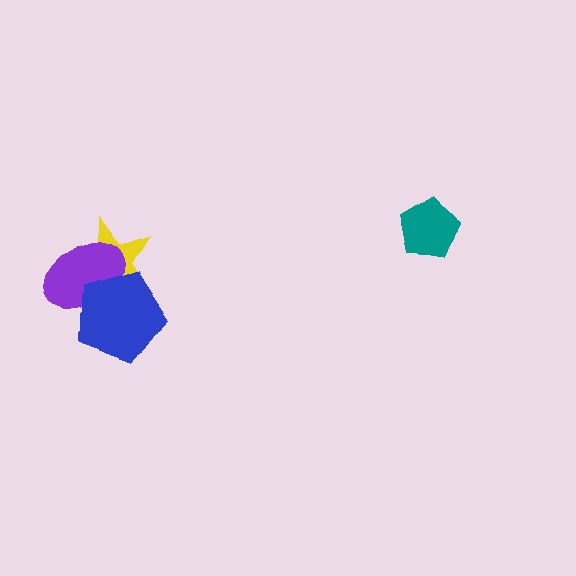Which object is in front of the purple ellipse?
The blue pentagon is in front of the purple ellipse.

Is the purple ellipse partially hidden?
Yes, it is partially covered by another shape.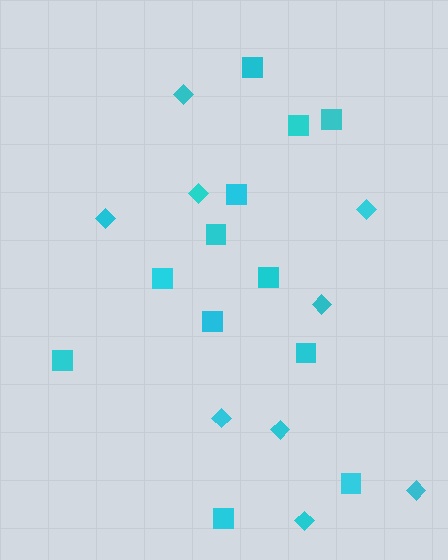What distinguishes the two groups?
There are 2 groups: one group of diamonds (9) and one group of squares (12).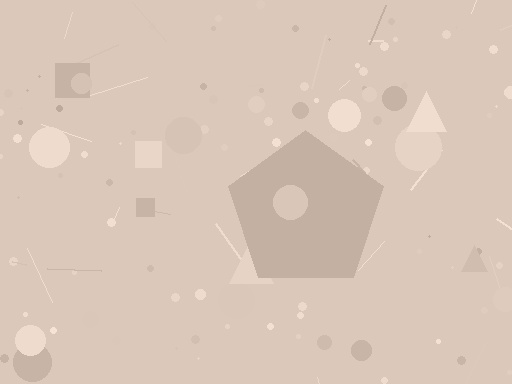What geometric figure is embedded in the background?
A pentagon is embedded in the background.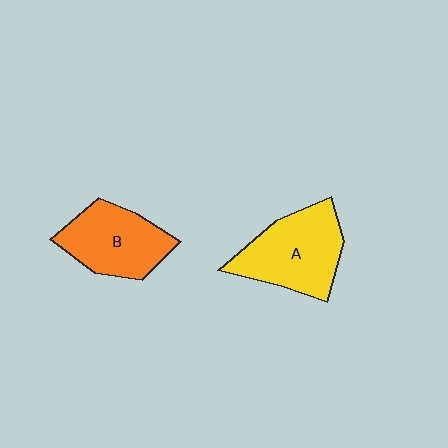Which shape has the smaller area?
Shape B (orange).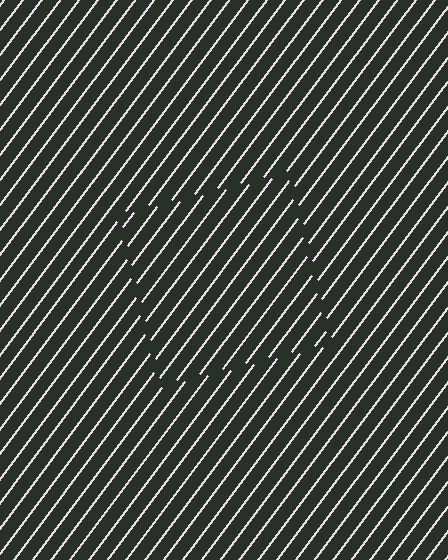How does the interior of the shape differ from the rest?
The interior of the shape contains the same grating, shifted by half a period — the contour is defined by the phase discontinuity where line-ends from the inner and outer gratings abut.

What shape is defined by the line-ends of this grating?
An illusory square. The interior of the shape contains the same grating, shifted by half a period — the contour is defined by the phase discontinuity where line-ends from the inner and outer gratings abut.